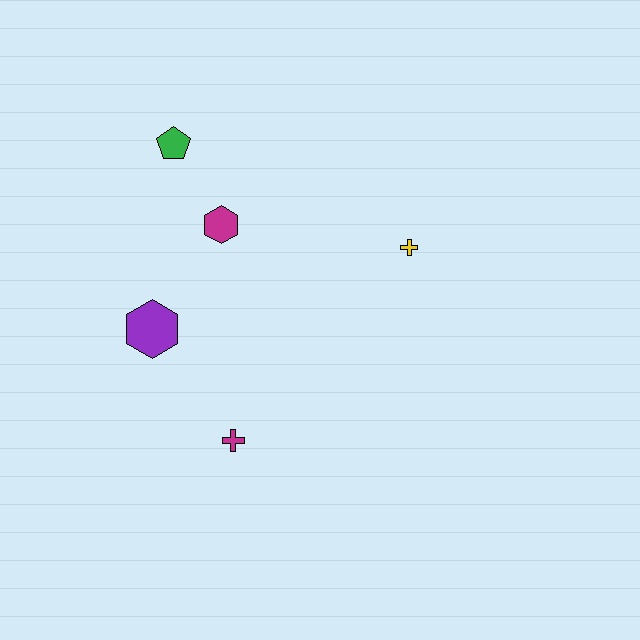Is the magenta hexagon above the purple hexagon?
Yes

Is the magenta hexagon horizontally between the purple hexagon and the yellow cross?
Yes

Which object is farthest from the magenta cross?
The green pentagon is farthest from the magenta cross.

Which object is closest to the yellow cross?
The magenta hexagon is closest to the yellow cross.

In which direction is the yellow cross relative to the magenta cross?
The yellow cross is above the magenta cross.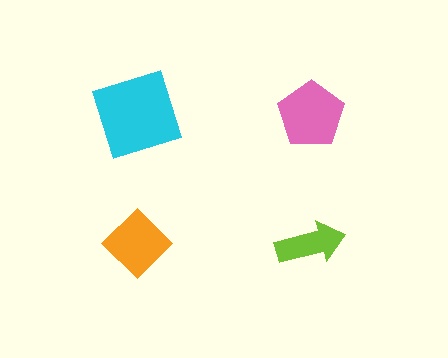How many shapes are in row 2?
2 shapes.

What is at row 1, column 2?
A pink pentagon.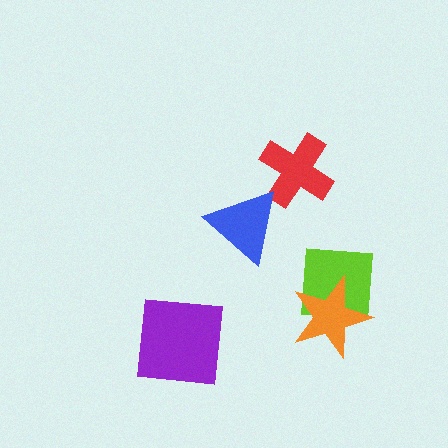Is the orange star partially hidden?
No, no other shape covers it.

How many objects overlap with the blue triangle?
0 objects overlap with the blue triangle.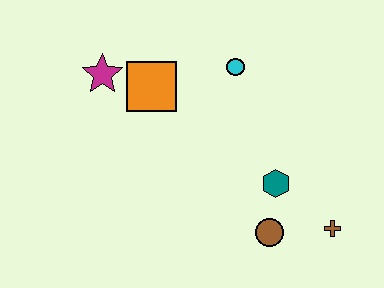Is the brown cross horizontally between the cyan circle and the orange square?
No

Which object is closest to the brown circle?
The teal hexagon is closest to the brown circle.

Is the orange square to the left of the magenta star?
No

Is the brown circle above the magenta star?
No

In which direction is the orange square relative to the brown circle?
The orange square is above the brown circle.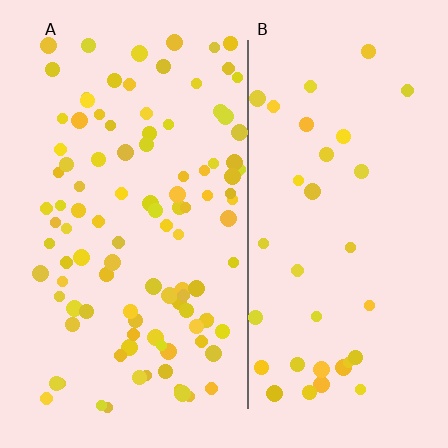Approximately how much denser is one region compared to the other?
Approximately 2.9× — region A over region B.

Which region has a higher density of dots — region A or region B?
A (the left).